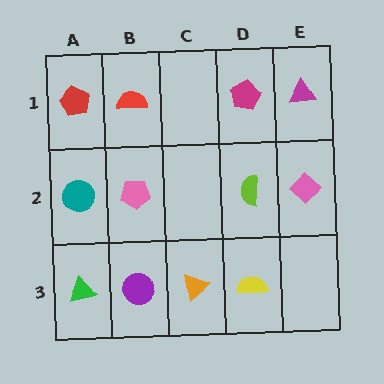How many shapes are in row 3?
4 shapes.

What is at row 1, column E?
A magenta triangle.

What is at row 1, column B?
A red semicircle.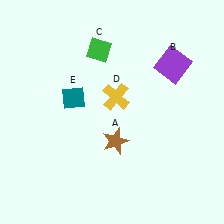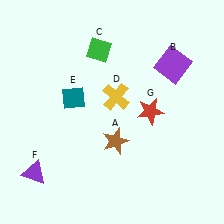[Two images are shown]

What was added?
A purple triangle (F), a red star (G) were added in Image 2.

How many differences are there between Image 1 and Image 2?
There are 2 differences between the two images.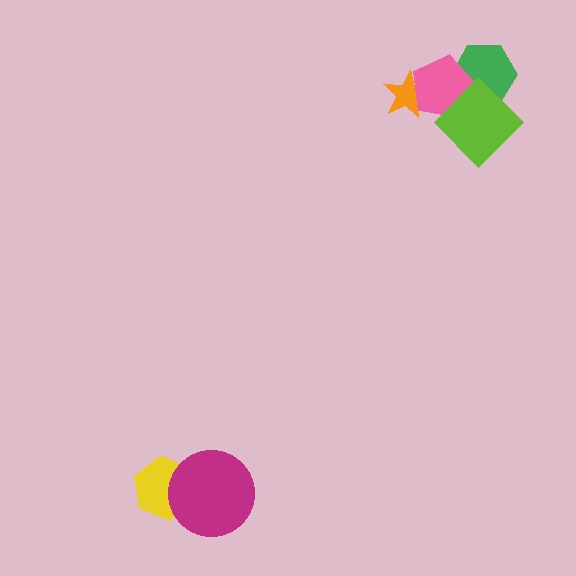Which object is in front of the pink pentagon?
The lime diamond is in front of the pink pentagon.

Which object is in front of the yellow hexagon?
The magenta circle is in front of the yellow hexagon.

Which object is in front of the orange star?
The pink pentagon is in front of the orange star.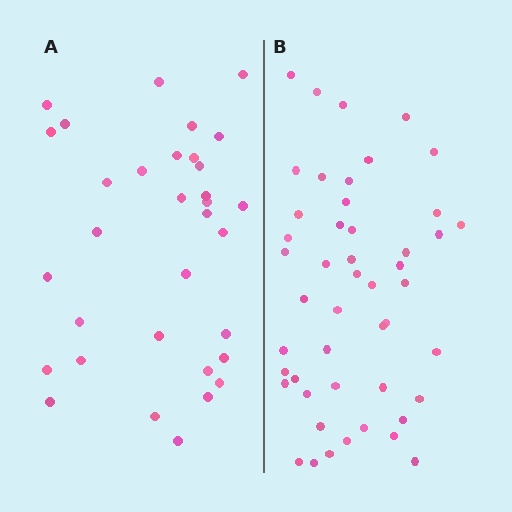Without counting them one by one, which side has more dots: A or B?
Region B (the right region) has more dots.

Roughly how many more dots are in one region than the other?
Region B has approximately 15 more dots than region A.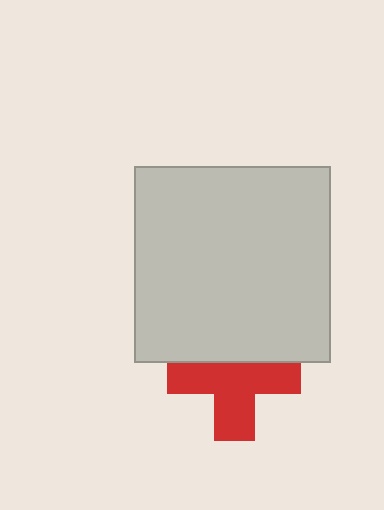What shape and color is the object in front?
The object in front is a light gray square.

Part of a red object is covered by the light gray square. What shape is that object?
It is a cross.